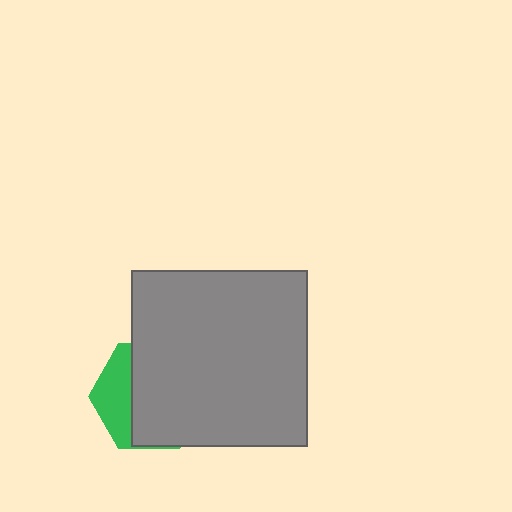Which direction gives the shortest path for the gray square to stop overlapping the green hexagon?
Moving right gives the shortest separation.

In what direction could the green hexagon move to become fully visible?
The green hexagon could move left. That would shift it out from behind the gray square entirely.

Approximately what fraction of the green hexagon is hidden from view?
Roughly 68% of the green hexagon is hidden behind the gray square.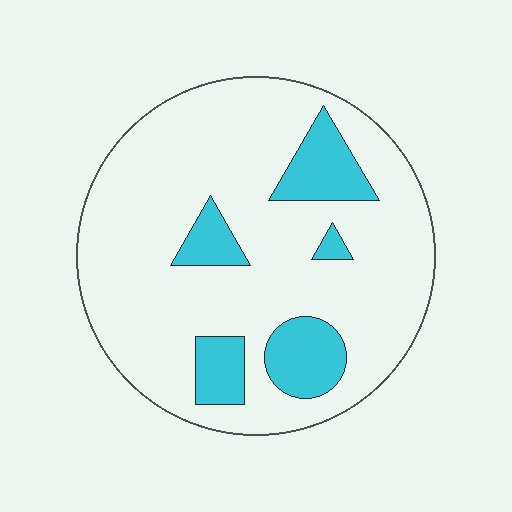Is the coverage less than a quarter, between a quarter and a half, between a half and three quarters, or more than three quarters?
Less than a quarter.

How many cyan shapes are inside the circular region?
5.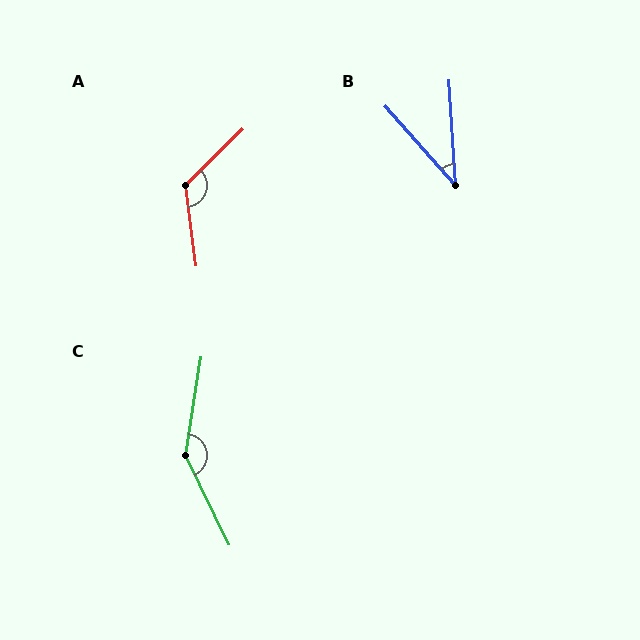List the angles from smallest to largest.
B (38°), A (127°), C (145°).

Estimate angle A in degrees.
Approximately 127 degrees.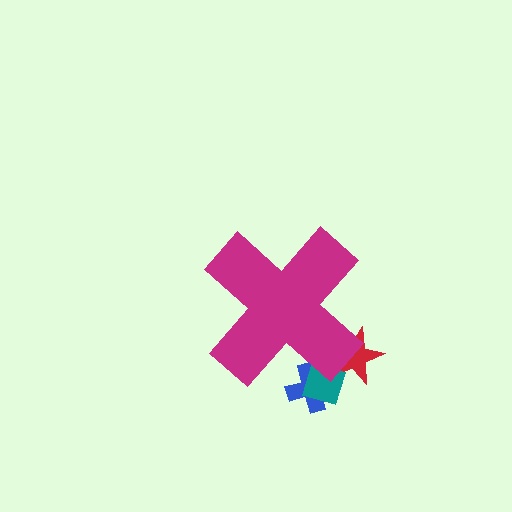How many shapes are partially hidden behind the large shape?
3 shapes are partially hidden.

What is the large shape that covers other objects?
A magenta cross.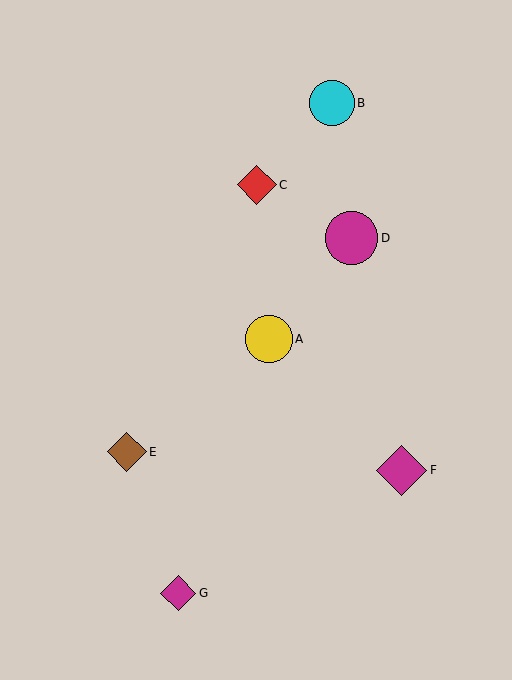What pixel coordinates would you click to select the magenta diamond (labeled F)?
Click at (402, 470) to select the magenta diamond F.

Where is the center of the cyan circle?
The center of the cyan circle is at (332, 103).